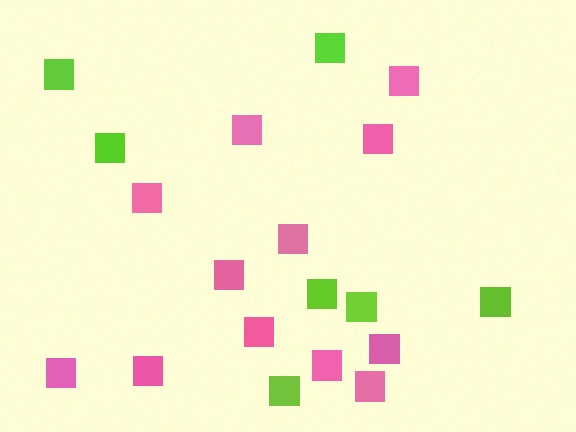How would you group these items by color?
There are 2 groups: one group of pink squares (12) and one group of lime squares (7).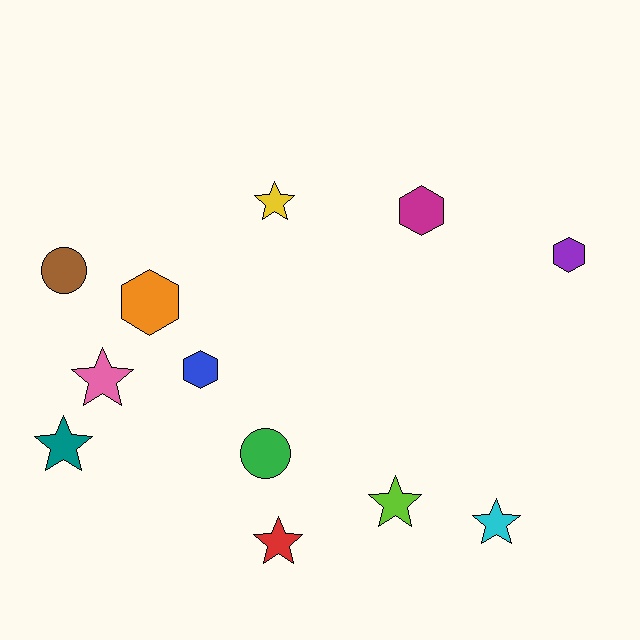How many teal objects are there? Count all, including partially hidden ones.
There is 1 teal object.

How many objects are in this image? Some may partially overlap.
There are 12 objects.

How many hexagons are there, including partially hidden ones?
There are 4 hexagons.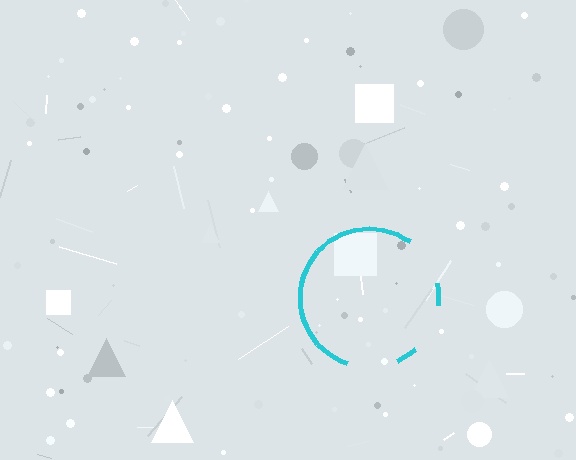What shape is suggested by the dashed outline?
The dashed outline suggests a circle.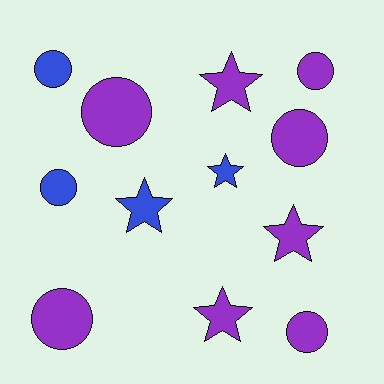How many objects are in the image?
There are 12 objects.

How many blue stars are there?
There are 2 blue stars.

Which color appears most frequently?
Purple, with 8 objects.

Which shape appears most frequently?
Circle, with 7 objects.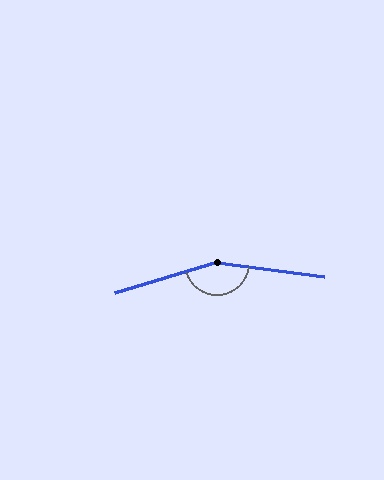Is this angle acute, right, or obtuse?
It is obtuse.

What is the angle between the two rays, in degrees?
Approximately 156 degrees.